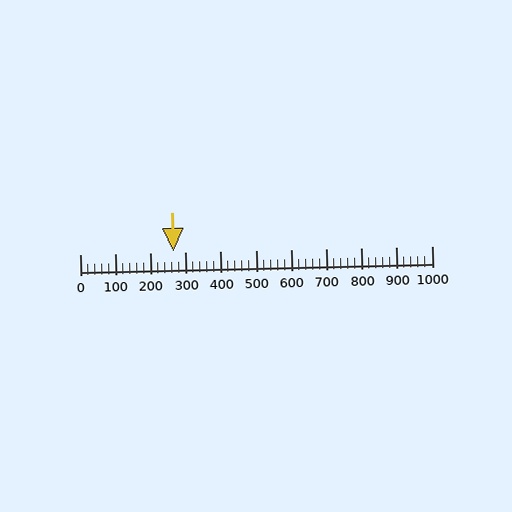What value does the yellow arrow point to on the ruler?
The yellow arrow points to approximately 266.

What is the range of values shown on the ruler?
The ruler shows values from 0 to 1000.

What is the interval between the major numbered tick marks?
The major tick marks are spaced 100 units apart.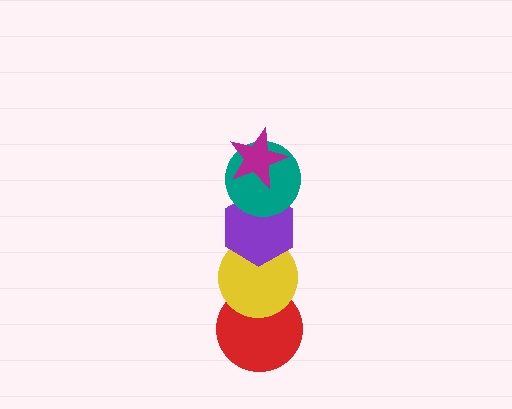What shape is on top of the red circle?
The yellow circle is on top of the red circle.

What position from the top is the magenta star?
The magenta star is 1st from the top.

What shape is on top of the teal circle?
The magenta star is on top of the teal circle.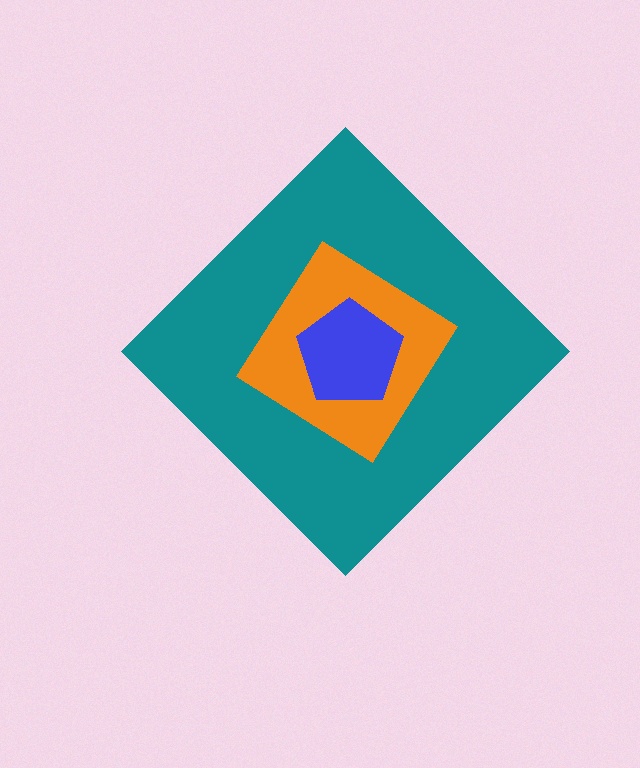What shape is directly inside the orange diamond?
The blue pentagon.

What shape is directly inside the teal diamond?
The orange diamond.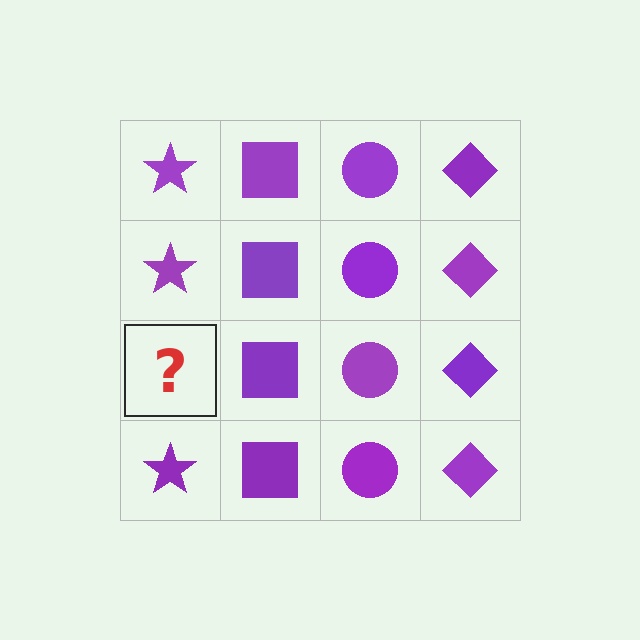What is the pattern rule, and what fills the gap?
The rule is that each column has a consistent shape. The gap should be filled with a purple star.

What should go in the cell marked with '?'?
The missing cell should contain a purple star.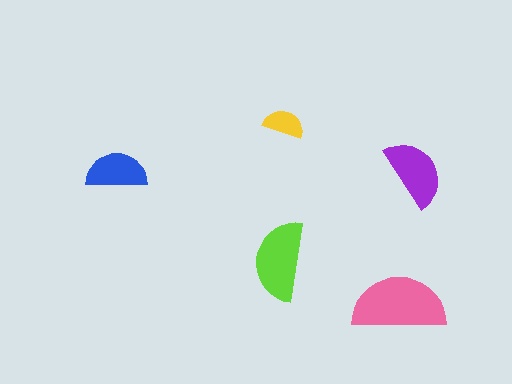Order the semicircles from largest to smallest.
the pink one, the lime one, the purple one, the blue one, the yellow one.